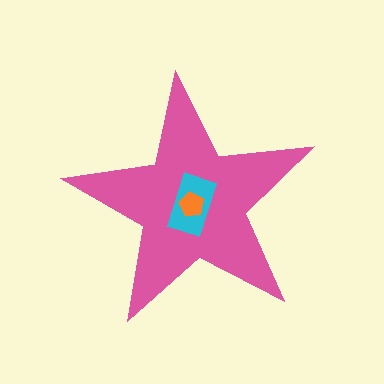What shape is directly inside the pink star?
The cyan rectangle.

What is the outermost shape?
The pink star.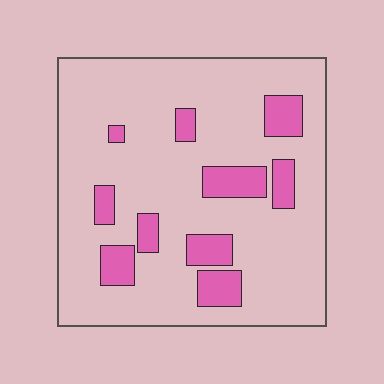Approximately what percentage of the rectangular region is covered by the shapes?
Approximately 15%.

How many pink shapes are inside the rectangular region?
10.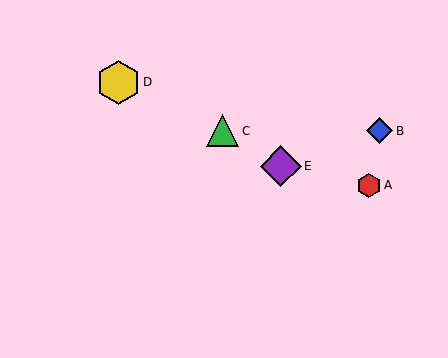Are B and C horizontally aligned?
Yes, both are at y≈131.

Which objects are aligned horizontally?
Objects B, C are aligned horizontally.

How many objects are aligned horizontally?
2 objects (B, C) are aligned horizontally.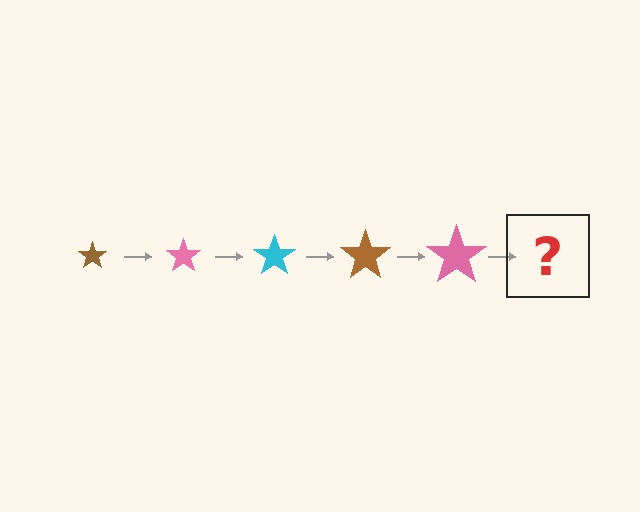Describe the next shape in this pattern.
It should be a cyan star, larger than the previous one.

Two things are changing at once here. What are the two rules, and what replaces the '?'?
The two rules are that the star grows larger each step and the color cycles through brown, pink, and cyan. The '?' should be a cyan star, larger than the previous one.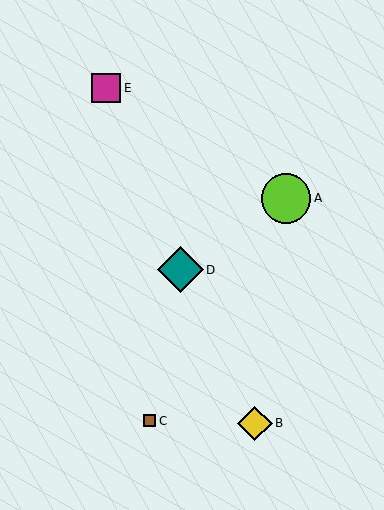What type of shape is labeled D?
Shape D is a teal diamond.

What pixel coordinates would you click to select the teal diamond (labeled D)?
Click at (180, 270) to select the teal diamond D.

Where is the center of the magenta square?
The center of the magenta square is at (106, 88).